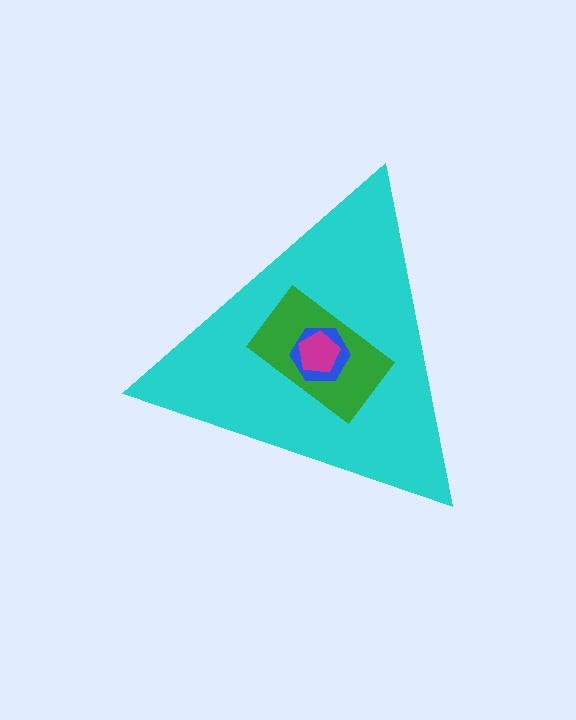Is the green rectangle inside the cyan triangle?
Yes.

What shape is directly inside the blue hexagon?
The magenta pentagon.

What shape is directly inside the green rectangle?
The blue hexagon.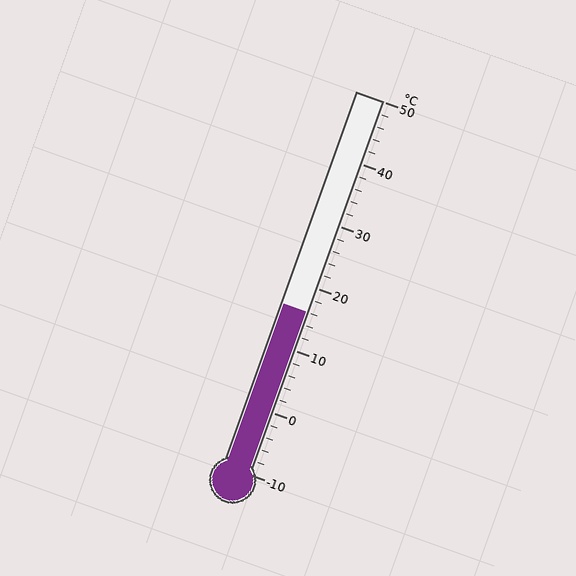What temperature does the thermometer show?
The thermometer shows approximately 16°C.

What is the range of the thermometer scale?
The thermometer scale ranges from -10°C to 50°C.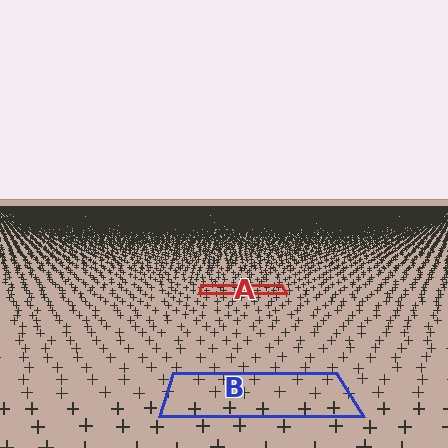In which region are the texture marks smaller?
The texture marks are smaller in region A, because it is farther away.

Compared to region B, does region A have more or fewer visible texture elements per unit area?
Region A has more texture elements per unit area — they are packed more densely because it is farther away.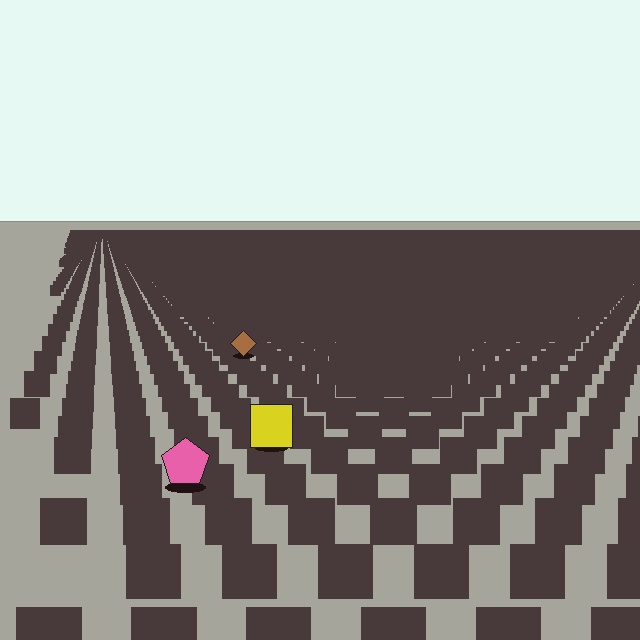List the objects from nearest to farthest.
From nearest to farthest: the pink pentagon, the yellow square, the brown diamond.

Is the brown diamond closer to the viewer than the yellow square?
No. The yellow square is closer — you can tell from the texture gradient: the ground texture is coarser near it.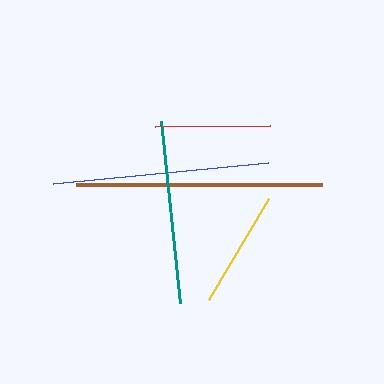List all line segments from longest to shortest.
From longest to shortest: brown, blue, teal, yellow, red.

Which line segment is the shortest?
The red line is the shortest at approximately 116 pixels.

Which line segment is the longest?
The brown line is the longest at approximately 246 pixels.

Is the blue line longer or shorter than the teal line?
The blue line is longer than the teal line.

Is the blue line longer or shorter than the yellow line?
The blue line is longer than the yellow line.